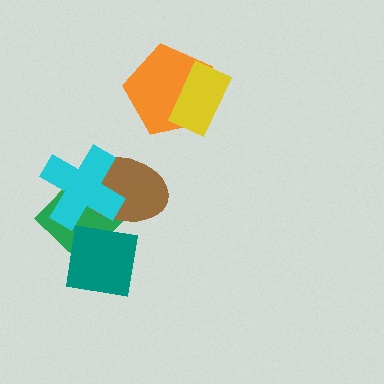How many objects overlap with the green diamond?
3 objects overlap with the green diamond.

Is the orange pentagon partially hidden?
Yes, it is partially covered by another shape.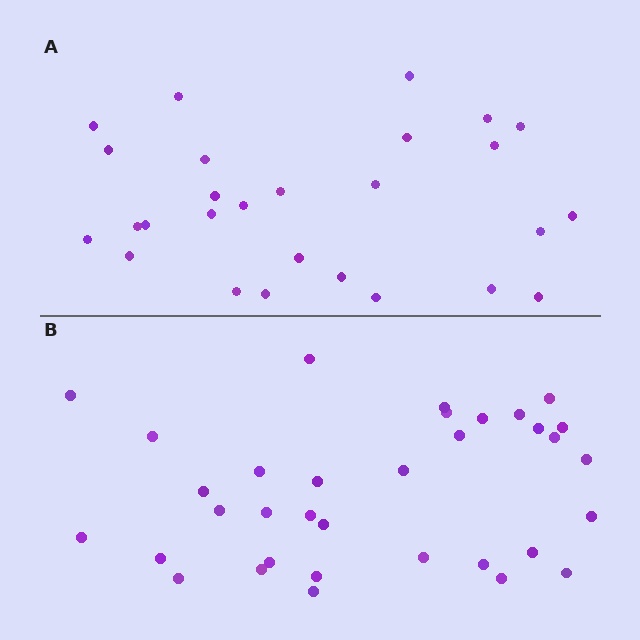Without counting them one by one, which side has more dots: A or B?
Region B (the bottom region) has more dots.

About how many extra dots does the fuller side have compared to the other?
Region B has roughly 8 or so more dots than region A.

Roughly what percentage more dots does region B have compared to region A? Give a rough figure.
About 25% more.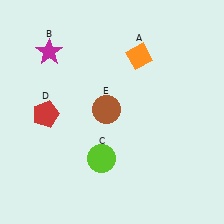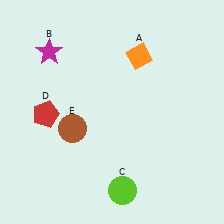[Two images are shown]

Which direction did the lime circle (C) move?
The lime circle (C) moved down.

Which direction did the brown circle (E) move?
The brown circle (E) moved left.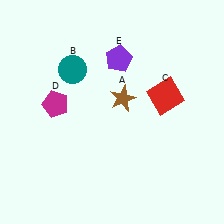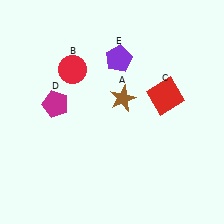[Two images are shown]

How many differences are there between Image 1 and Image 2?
There is 1 difference between the two images.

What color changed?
The circle (B) changed from teal in Image 1 to red in Image 2.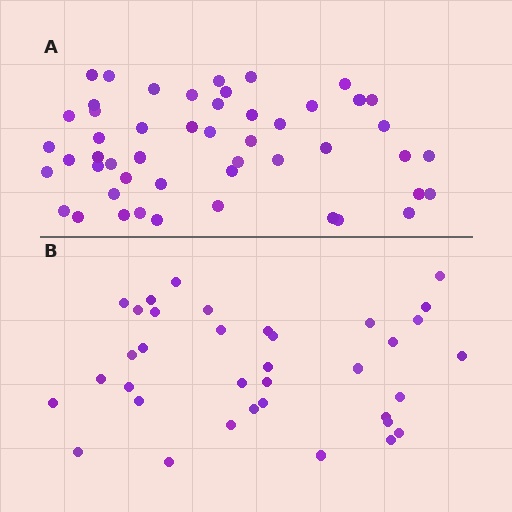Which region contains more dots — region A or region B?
Region A (the top region) has more dots.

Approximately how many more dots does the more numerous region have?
Region A has approximately 15 more dots than region B.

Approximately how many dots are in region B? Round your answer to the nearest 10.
About 40 dots. (The exact count is 36, which rounds to 40.)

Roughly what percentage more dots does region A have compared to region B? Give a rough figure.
About 40% more.